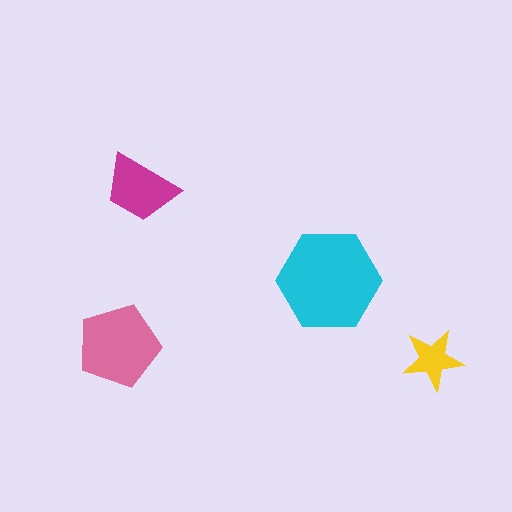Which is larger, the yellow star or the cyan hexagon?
The cyan hexagon.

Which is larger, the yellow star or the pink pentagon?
The pink pentagon.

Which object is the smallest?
The yellow star.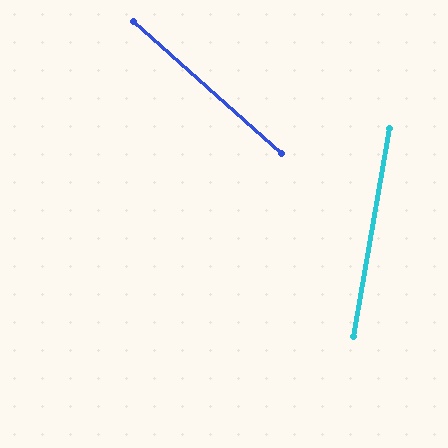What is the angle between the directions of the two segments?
Approximately 58 degrees.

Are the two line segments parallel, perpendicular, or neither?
Neither parallel nor perpendicular — they differ by about 58°.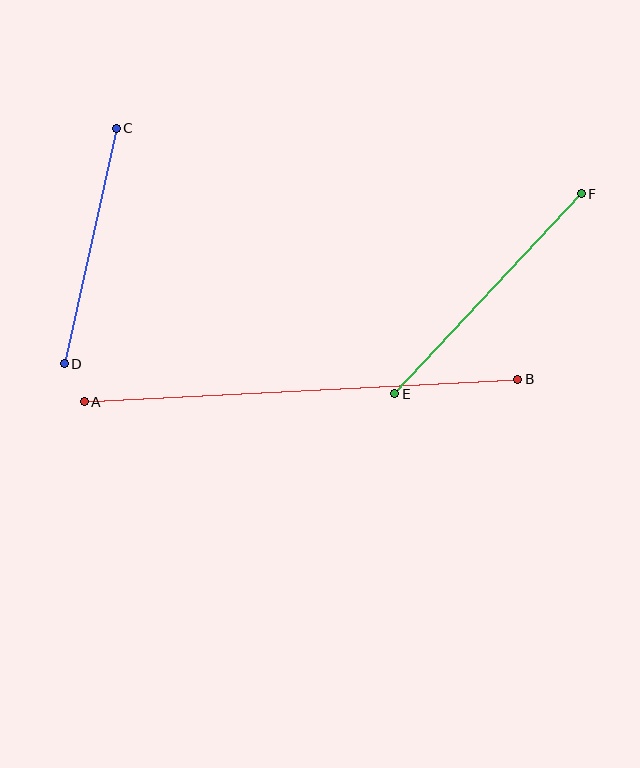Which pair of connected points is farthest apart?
Points A and B are farthest apart.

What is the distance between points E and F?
The distance is approximately 274 pixels.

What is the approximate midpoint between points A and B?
The midpoint is at approximately (301, 390) pixels.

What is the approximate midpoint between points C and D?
The midpoint is at approximately (90, 246) pixels.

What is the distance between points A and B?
The distance is approximately 434 pixels.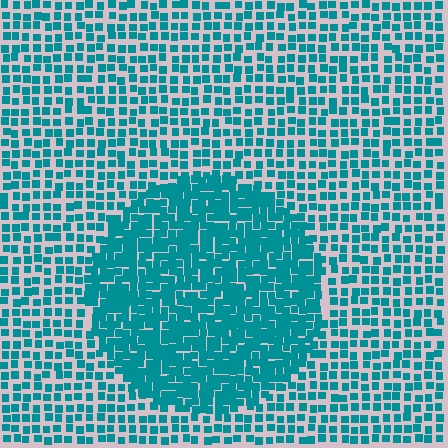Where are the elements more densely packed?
The elements are more densely packed inside the circle boundary.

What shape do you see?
I see a circle.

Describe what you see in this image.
The image contains small teal elements arranged at two different densities. A circle-shaped region is visible where the elements are more densely packed than the surrounding area.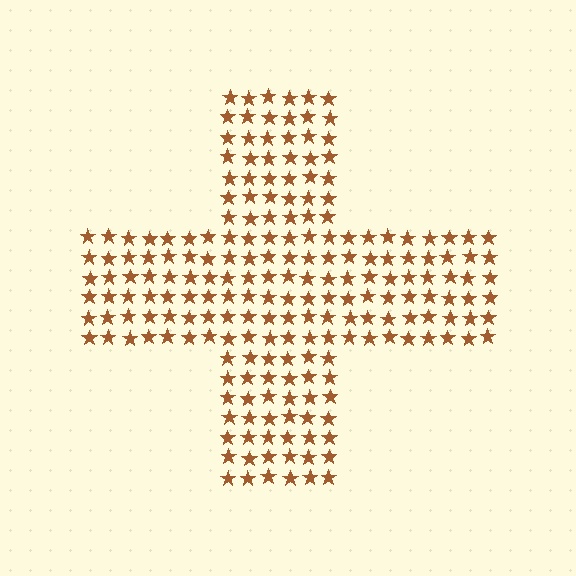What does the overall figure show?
The overall figure shows a cross.